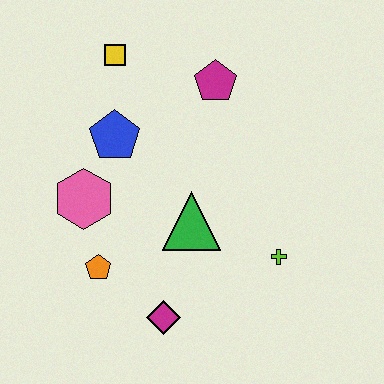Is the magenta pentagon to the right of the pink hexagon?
Yes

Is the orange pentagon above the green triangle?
No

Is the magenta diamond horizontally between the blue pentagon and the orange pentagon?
No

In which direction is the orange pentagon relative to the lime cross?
The orange pentagon is to the left of the lime cross.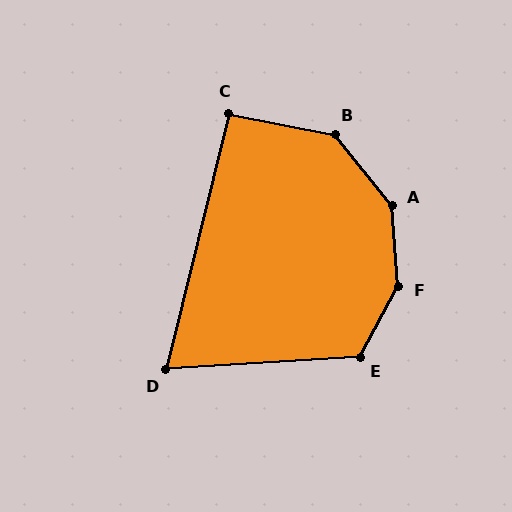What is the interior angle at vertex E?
Approximately 122 degrees (obtuse).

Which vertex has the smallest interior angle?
D, at approximately 72 degrees.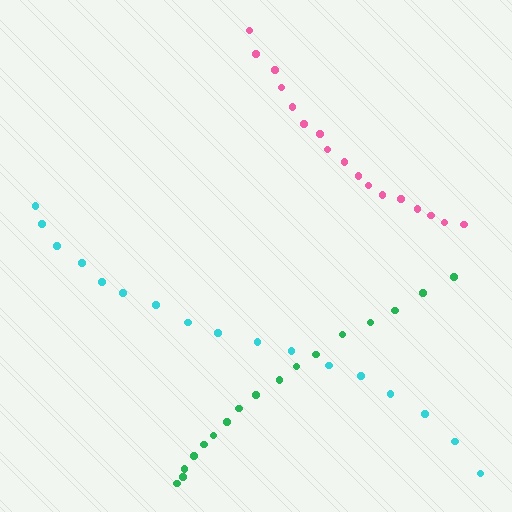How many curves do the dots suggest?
There are 3 distinct paths.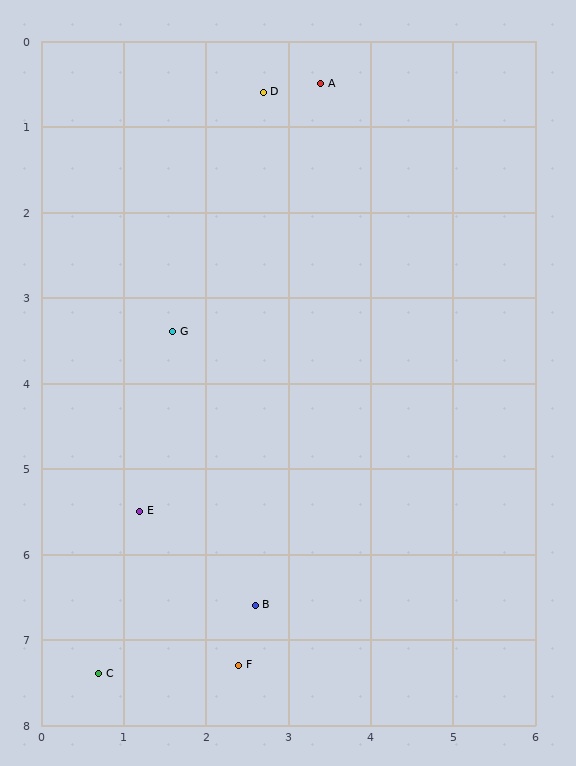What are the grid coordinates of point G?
Point G is at approximately (1.6, 3.4).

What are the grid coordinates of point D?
Point D is at approximately (2.7, 0.6).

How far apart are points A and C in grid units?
Points A and C are about 7.4 grid units apart.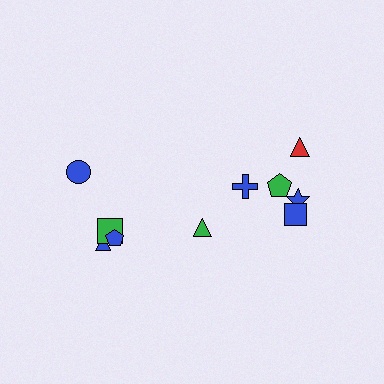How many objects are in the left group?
There are 4 objects.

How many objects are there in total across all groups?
There are 10 objects.